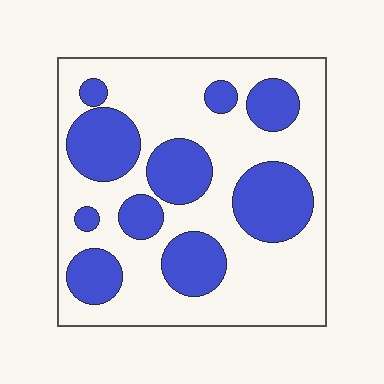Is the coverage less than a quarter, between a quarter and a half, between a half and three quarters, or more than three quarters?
Between a quarter and a half.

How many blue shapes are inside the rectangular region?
10.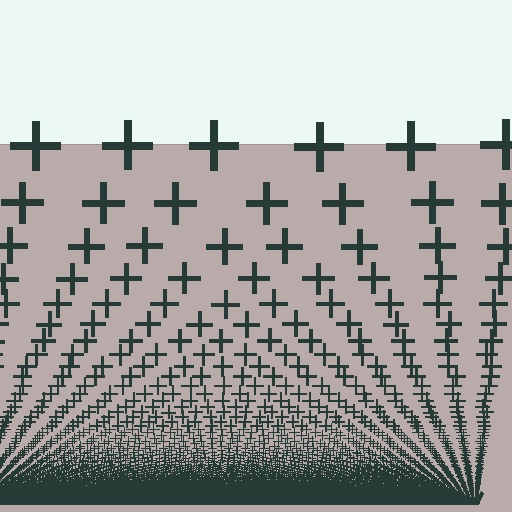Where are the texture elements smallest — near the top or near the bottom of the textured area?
Near the bottom.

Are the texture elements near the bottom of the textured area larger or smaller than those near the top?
Smaller. The gradient is inverted — elements near the bottom are smaller and denser.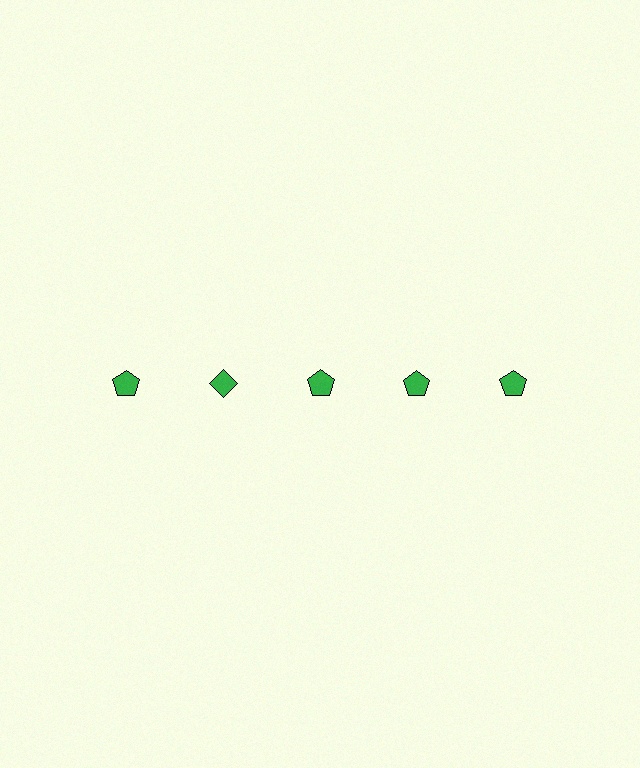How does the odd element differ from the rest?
It has a different shape: diamond instead of pentagon.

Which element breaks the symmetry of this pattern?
The green diamond in the top row, second from left column breaks the symmetry. All other shapes are green pentagons.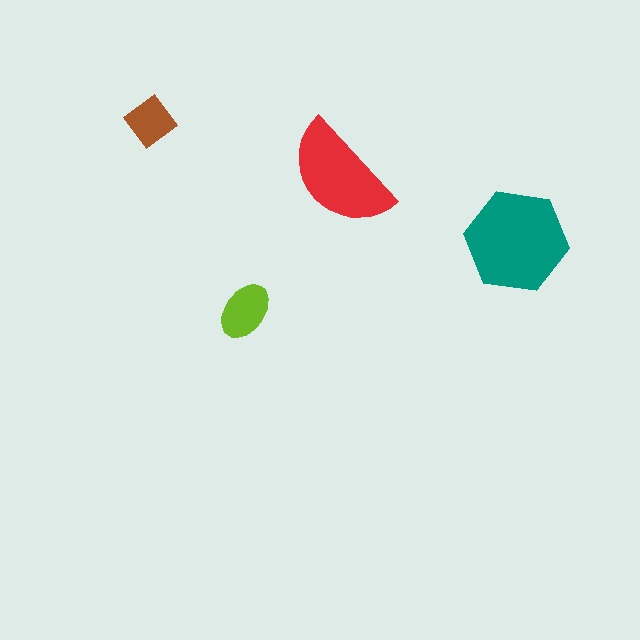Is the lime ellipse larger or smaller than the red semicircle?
Smaller.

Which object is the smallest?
The brown diamond.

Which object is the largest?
The teal hexagon.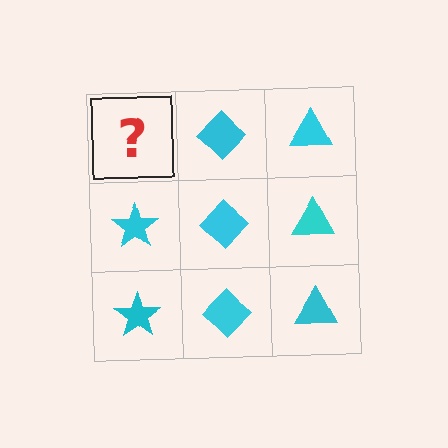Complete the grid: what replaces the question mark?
The question mark should be replaced with a cyan star.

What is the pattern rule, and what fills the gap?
The rule is that each column has a consistent shape. The gap should be filled with a cyan star.